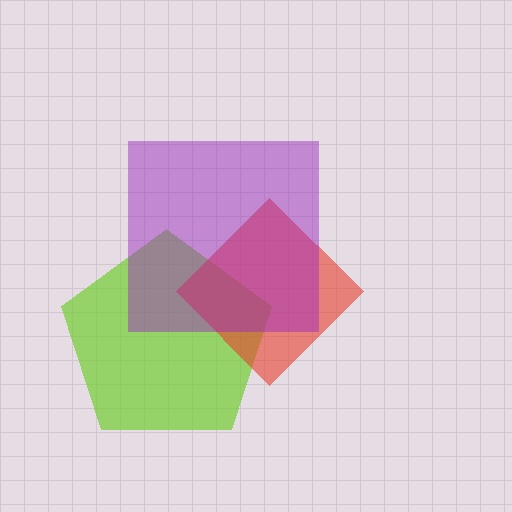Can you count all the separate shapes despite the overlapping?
Yes, there are 3 separate shapes.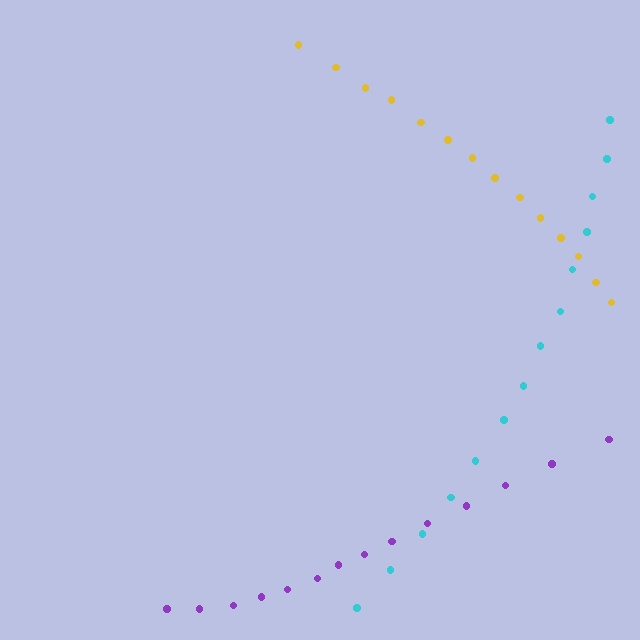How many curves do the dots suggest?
There are 3 distinct paths.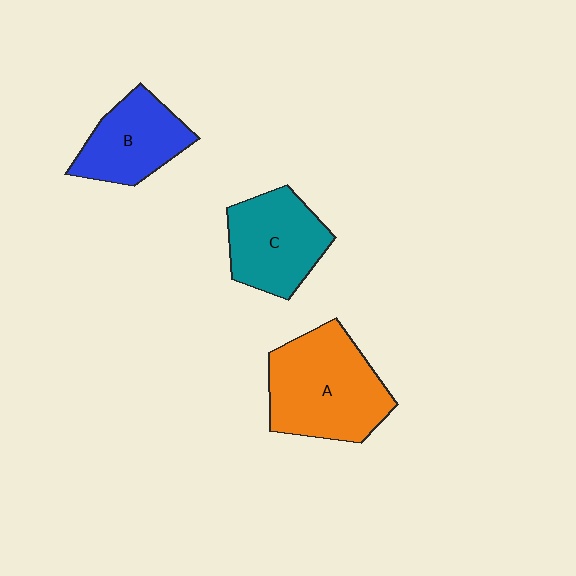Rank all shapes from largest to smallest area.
From largest to smallest: A (orange), C (teal), B (blue).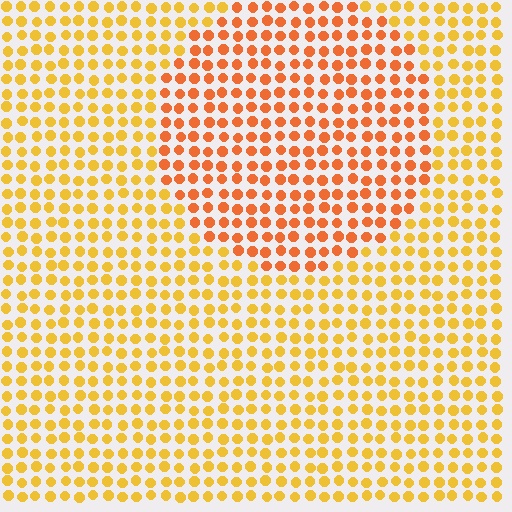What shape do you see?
I see a circle.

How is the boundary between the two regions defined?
The boundary is defined purely by a slight shift in hue (about 27 degrees). Spacing, size, and orientation are identical on both sides.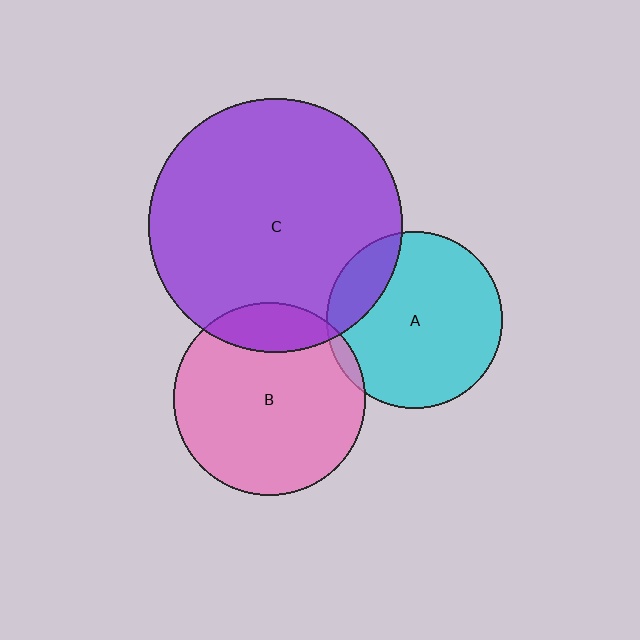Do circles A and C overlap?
Yes.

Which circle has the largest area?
Circle C (purple).